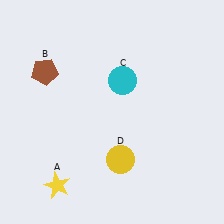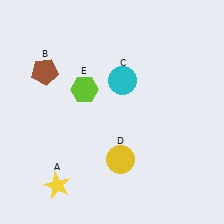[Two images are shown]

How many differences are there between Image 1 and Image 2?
There is 1 difference between the two images.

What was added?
A lime hexagon (E) was added in Image 2.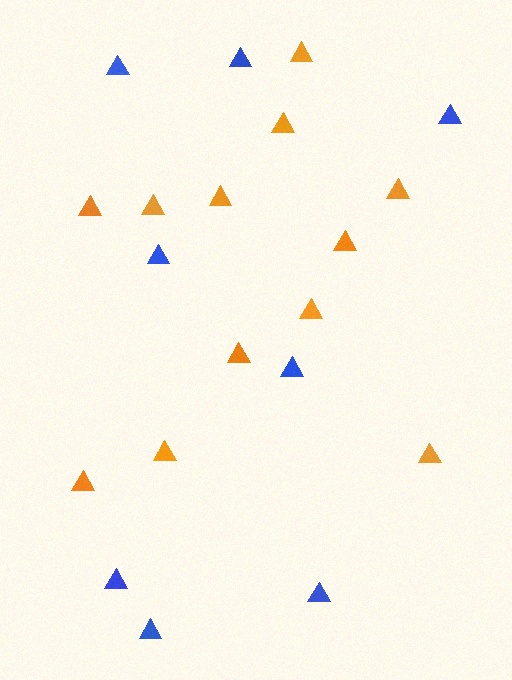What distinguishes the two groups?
There are 2 groups: one group of orange triangles (12) and one group of blue triangles (8).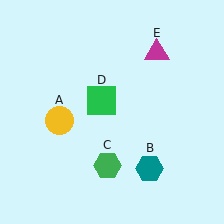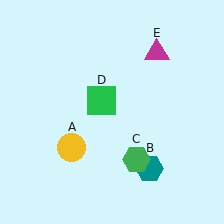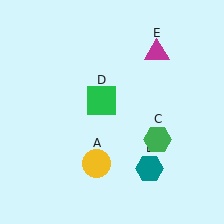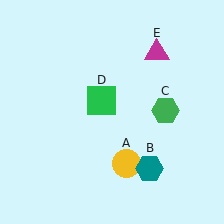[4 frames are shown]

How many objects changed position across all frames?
2 objects changed position: yellow circle (object A), green hexagon (object C).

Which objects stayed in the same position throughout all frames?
Teal hexagon (object B) and green square (object D) and magenta triangle (object E) remained stationary.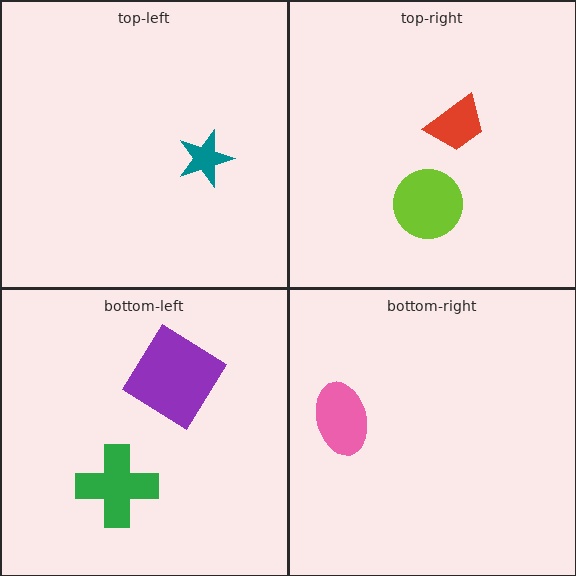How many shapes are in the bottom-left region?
2.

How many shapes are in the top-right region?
2.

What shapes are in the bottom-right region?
The pink ellipse.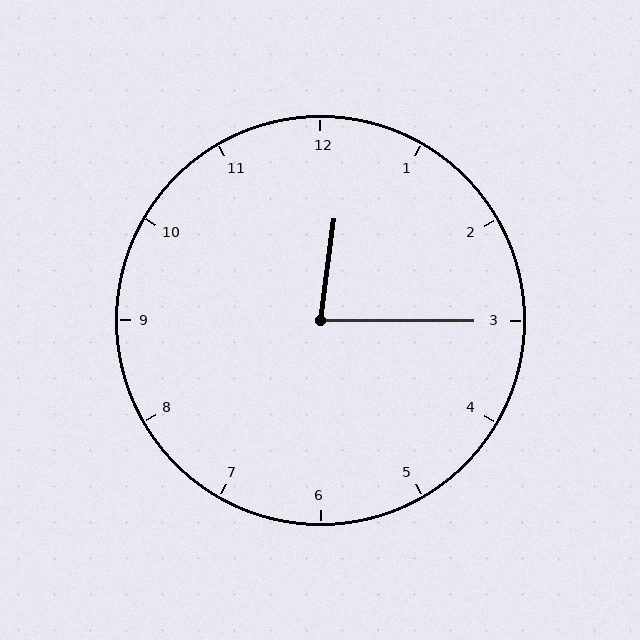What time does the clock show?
12:15.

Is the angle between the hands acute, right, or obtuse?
It is acute.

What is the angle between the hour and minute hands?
Approximately 82 degrees.